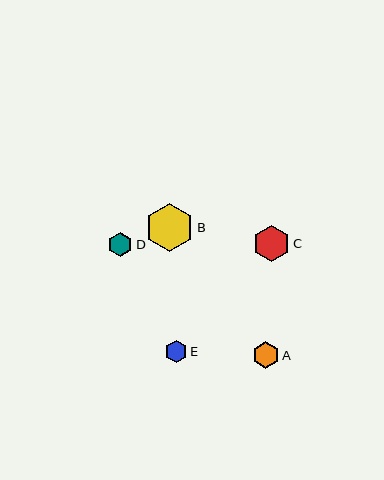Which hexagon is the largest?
Hexagon B is the largest with a size of approximately 48 pixels.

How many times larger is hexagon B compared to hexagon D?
Hexagon B is approximately 2.0 times the size of hexagon D.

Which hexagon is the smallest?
Hexagon E is the smallest with a size of approximately 22 pixels.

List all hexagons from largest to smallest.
From largest to smallest: B, C, A, D, E.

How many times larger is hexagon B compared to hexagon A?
Hexagon B is approximately 1.8 times the size of hexagon A.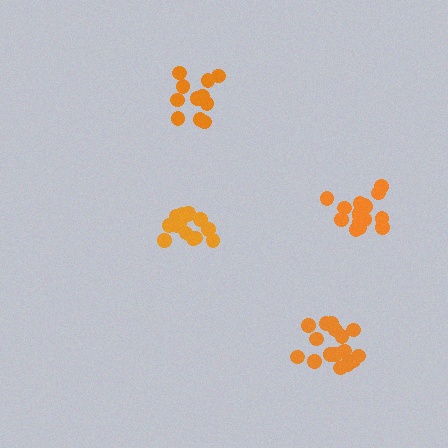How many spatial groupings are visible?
There are 4 spatial groupings.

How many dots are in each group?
Group 1: 12 dots, Group 2: 18 dots, Group 3: 15 dots, Group 4: 17 dots (62 total).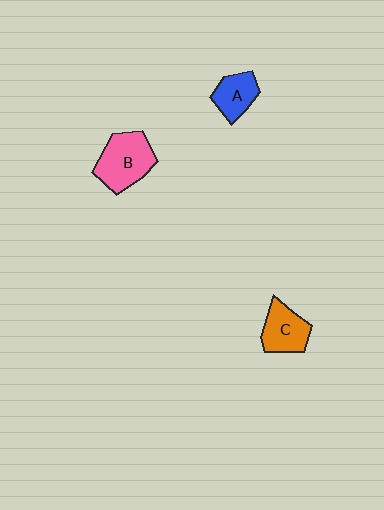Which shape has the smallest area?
Shape A (blue).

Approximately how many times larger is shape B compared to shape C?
Approximately 1.4 times.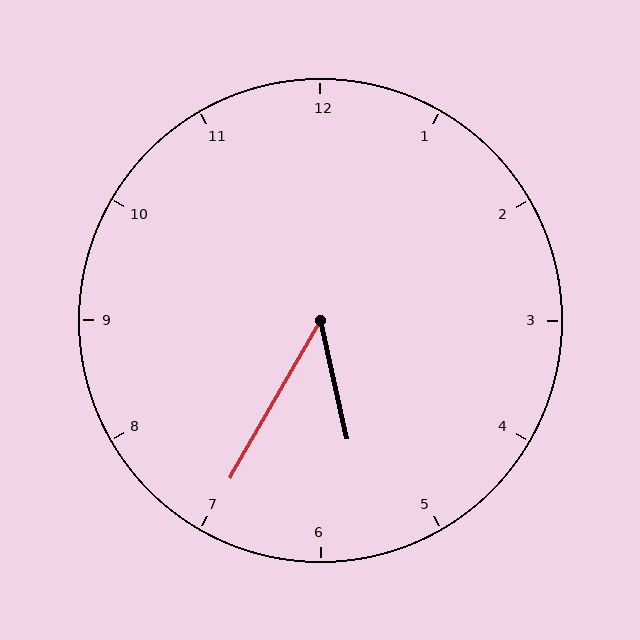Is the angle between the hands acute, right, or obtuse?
It is acute.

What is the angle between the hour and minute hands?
Approximately 42 degrees.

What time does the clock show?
5:35.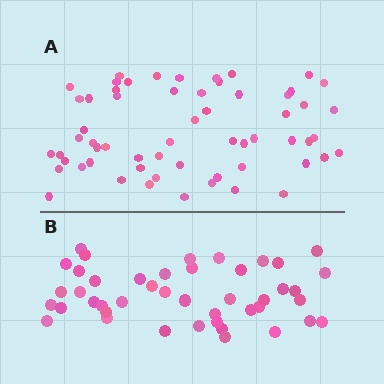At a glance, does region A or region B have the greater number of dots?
Region A (the top region) has more dots.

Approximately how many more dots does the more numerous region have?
Region A has approximately 15 more dots than region B.